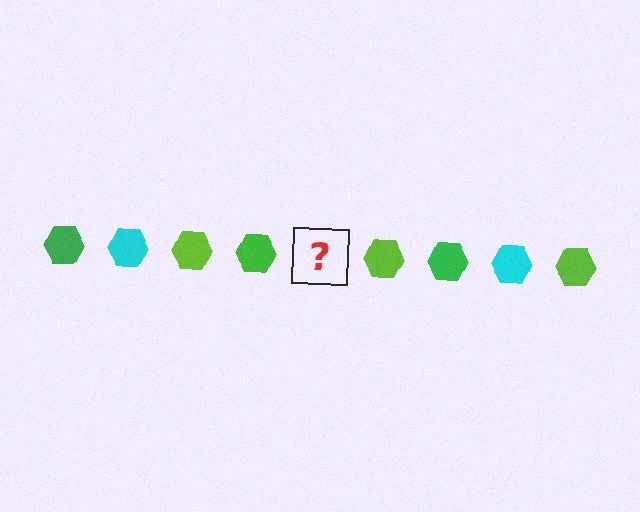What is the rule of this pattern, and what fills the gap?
The rule is that the pattern cycles through green, cyan, lime hexagons. The gap should be filled with a cyan hexagon.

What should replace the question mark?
The question mark should be replaced with a cyan hexagon.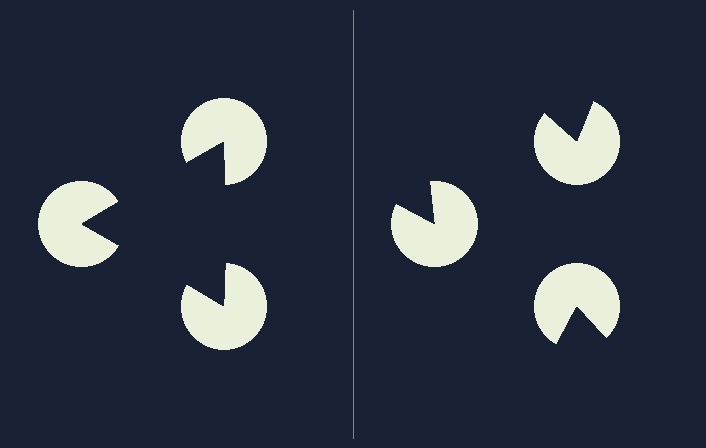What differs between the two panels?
The pac-man discs are positioned identically on both sides; only the wedge orientations differ. On the left they align to a triangle; on the right they are misaligned.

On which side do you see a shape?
An illusory triangle appears on the left side. On the right side the wedge cuts are rotated, so no coherent shape forms.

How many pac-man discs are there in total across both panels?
6 — 3 on each side.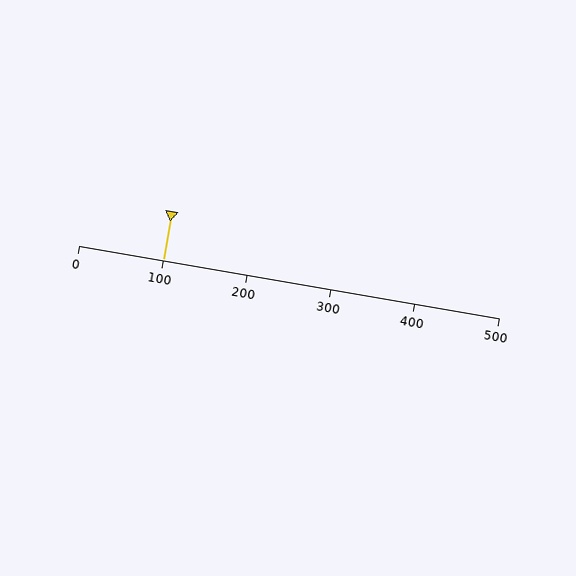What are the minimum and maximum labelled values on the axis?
The axis runs from 0 to 500.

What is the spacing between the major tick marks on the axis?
The major ticks are spaced 100 apart.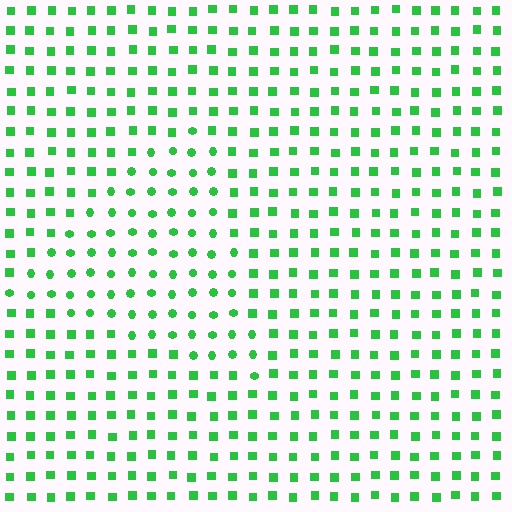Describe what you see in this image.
The image is filled with small green elements arranged in a uniform grid. A triangle-shaped region contains circles, while the surrounding area contains squares. The boundary is defined purely by the change in element shape.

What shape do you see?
I see a triangle.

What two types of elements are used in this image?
The image uses circles inside the triangle region and squares outside it.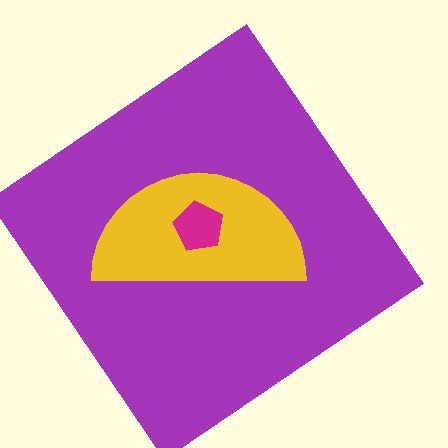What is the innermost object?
The magenta pentagon.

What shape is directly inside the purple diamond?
The yellow semicircle.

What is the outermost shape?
The purple diamond.